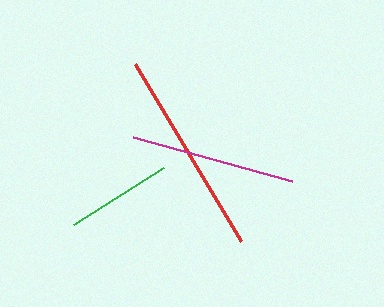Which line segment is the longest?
The red line is the longest at approximately 206 pixels.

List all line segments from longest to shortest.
From longest to shortest: red, magenta, green.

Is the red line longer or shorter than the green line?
The red line is longer than the green line.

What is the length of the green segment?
The green segment is approximately 107 pixels long.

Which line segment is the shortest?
The green line is the shortest at approximately 107 pixels.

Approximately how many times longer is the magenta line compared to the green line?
The magenta line is approximately 1.5 times the length of the green line.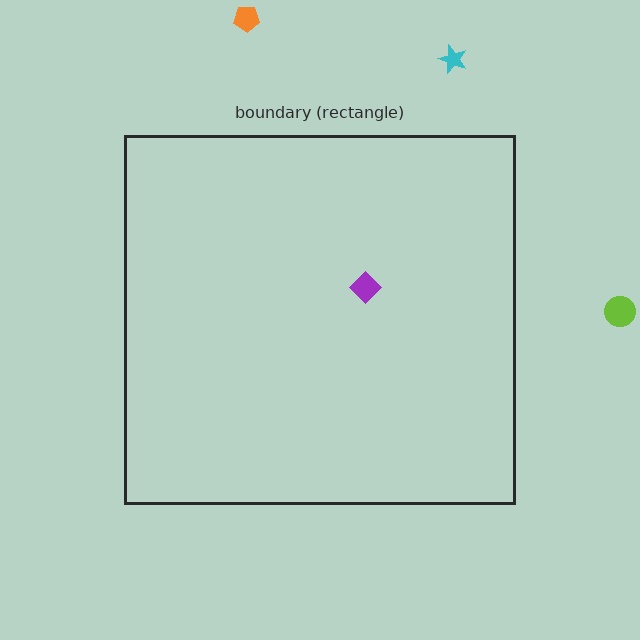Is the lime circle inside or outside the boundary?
Outside.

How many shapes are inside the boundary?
1 inside, 3 outside.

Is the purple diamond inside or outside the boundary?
Inside.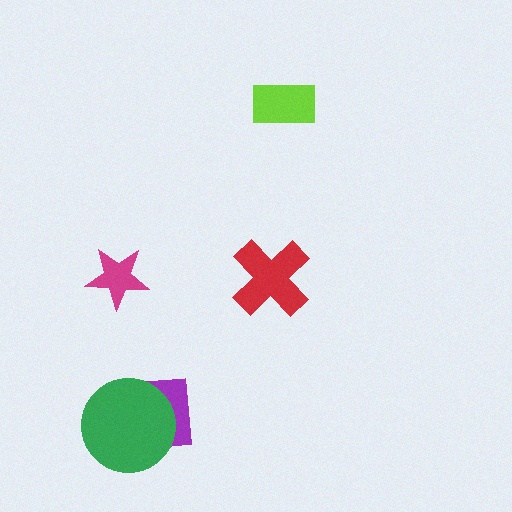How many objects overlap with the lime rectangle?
0 objects overlap with the lime rectangle.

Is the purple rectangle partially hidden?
Yes, it is partially covered by another shape.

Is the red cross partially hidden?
No, no other shape covers it.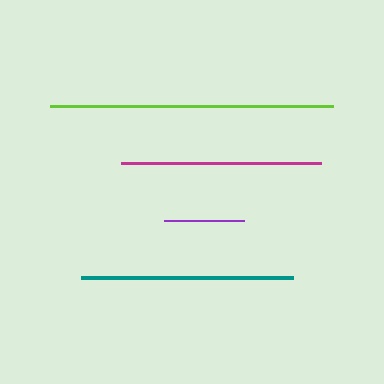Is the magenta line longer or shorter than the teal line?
The teal line is longer than the magenta line.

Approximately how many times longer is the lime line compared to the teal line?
The lime line is approximately 1.3 times the length of the teal line.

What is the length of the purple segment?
The purple segment is approximately 80 pixels long.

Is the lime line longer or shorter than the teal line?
The lime line is longer than the teal line.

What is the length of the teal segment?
The teal segment is approximately 213 pixels long.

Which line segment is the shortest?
The purple line is the shortest at approximately 80 pixels.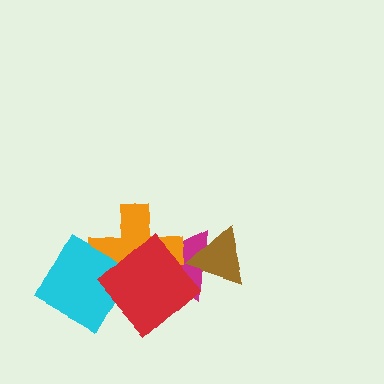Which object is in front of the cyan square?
The red diamond is in front of the cyan square.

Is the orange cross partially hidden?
Yes, it is partially covered by another shape.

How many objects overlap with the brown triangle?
1 object overlaps with the brown triangle.